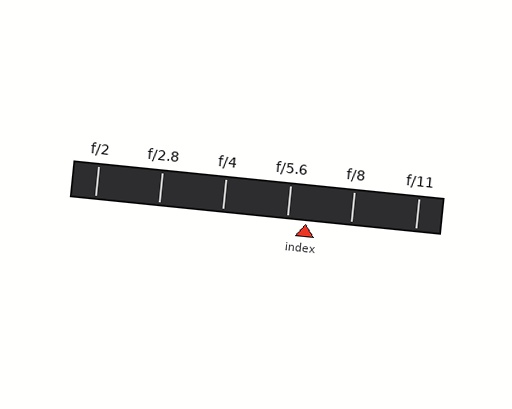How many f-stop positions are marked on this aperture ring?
There are 6 f-stop positions marked.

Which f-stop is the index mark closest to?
The index mark is closest to f/5.6.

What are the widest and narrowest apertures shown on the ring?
The widest aperture shown is f/2 and the narrowest is f/11.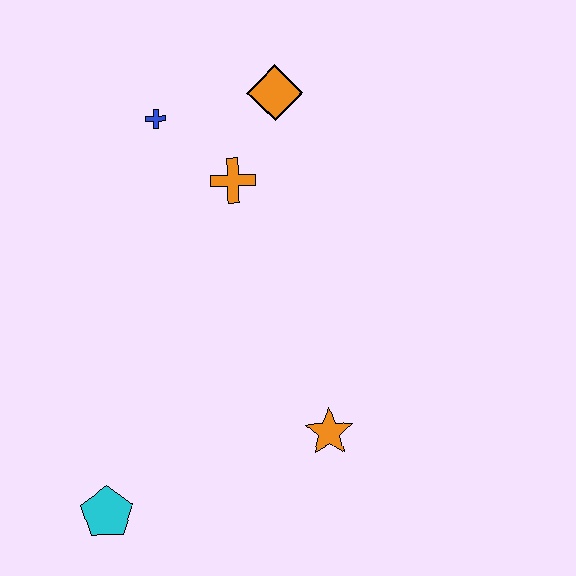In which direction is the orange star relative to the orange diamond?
The orange star is below the orange diamond.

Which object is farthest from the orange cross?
The cyan pentagon is farthest from the orange cross.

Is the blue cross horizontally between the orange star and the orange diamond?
No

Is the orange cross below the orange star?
No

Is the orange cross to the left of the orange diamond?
Yes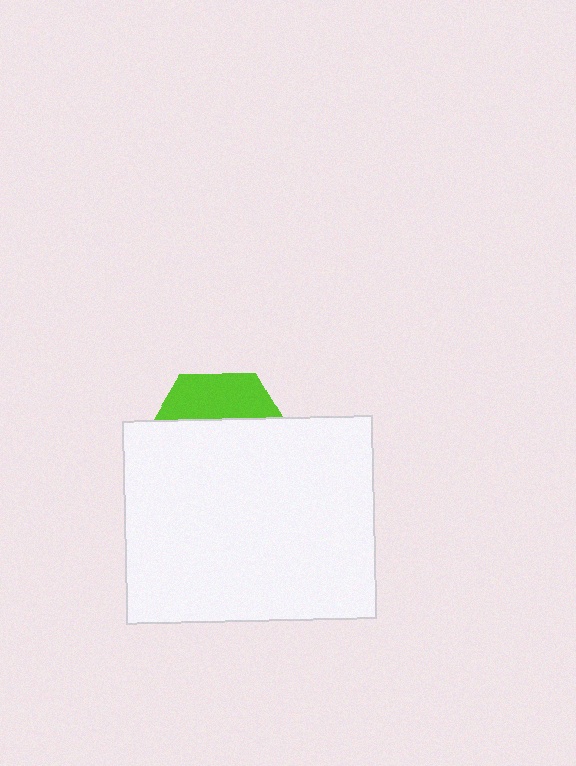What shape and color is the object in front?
The object in front is a white rectangle.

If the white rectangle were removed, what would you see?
You would see the complete lime hexagon.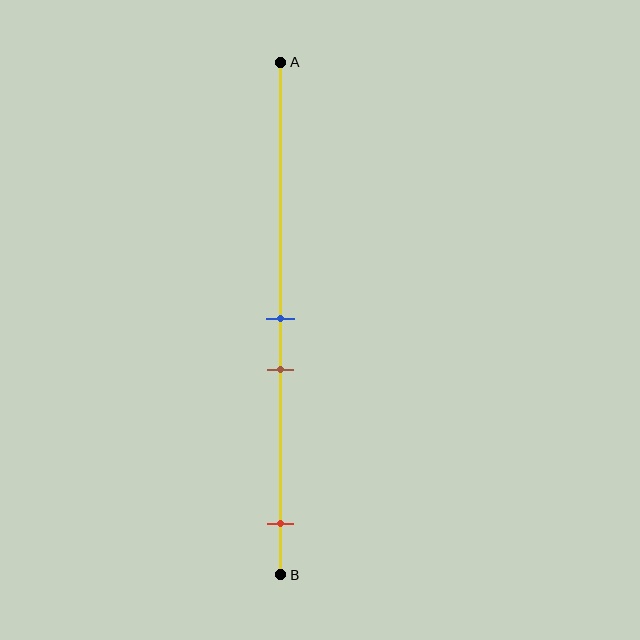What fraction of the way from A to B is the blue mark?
The blue mark is approximately 50% (0.5) of the way from A to B.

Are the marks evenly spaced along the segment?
No, the marks are not evenly spaced.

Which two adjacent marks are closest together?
The blue and brown marks are the closest adjacent pair.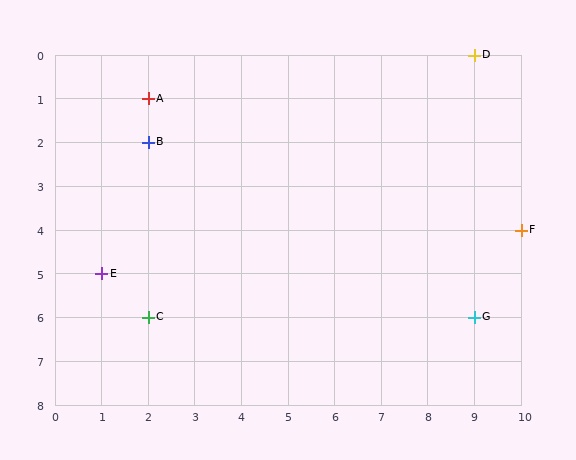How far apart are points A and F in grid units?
Points A and F are 8 columns and 3 rows apart (about 8.5 grid units diagonally).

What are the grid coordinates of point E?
Point E is at grid coordinates (1, 5).